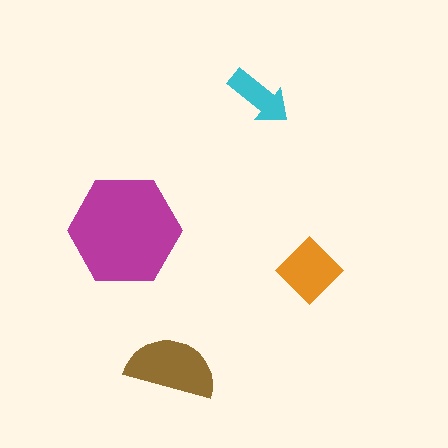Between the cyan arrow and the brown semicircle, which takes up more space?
The brown semicircle.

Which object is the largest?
The magenta hexagon.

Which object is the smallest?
The cyan arrow.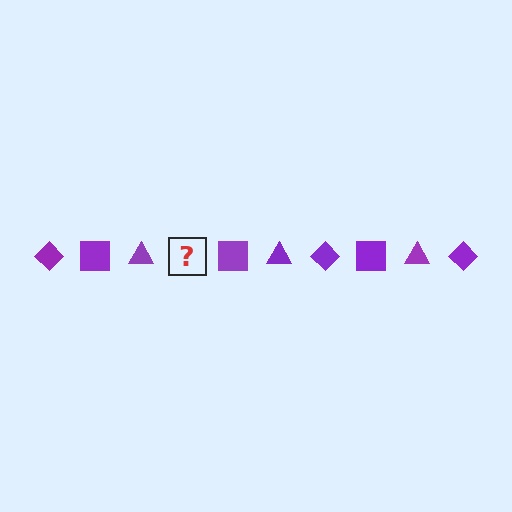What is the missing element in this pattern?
The missing element is a purple diamond.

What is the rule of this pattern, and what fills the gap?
The rule is that the pattern cycles through diamond, square, triangle shapes in purple. The gap should be filled with a purple diamond.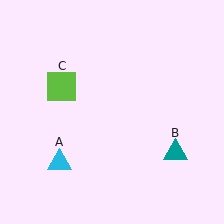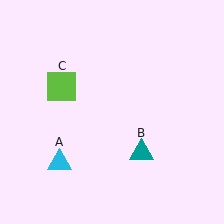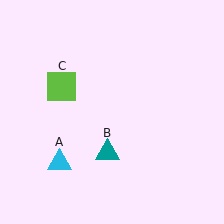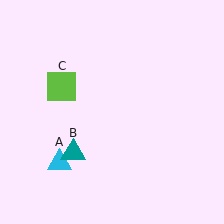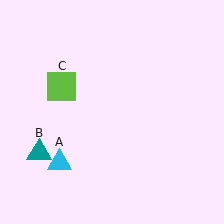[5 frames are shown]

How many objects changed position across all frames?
1 object changed position: teal triangle (object B).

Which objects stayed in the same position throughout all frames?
Cyan triangle (object A) and lime square (object C) remained stationary.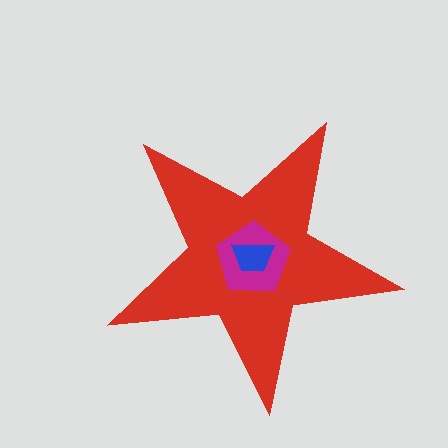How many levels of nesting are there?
3.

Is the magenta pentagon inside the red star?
Yes.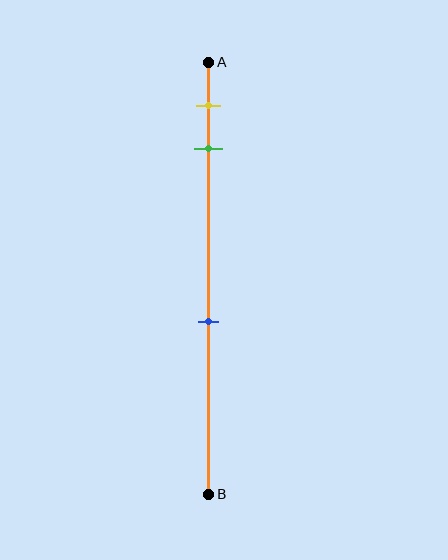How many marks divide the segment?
There are 3 marks dividing the segment.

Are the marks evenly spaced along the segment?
No, the marks are not evenly spaced.